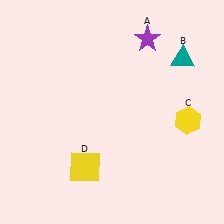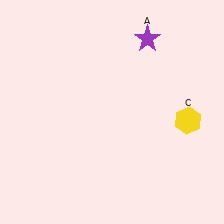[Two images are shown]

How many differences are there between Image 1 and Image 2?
There are 2 differences between the two images.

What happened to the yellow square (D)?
The yellow square (D) was removed in Image 2. It was in the bottom-left area of Image 1.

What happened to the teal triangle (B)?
The teal triangle (B) was removed in Image 2. It was in the top-right area of Image 1.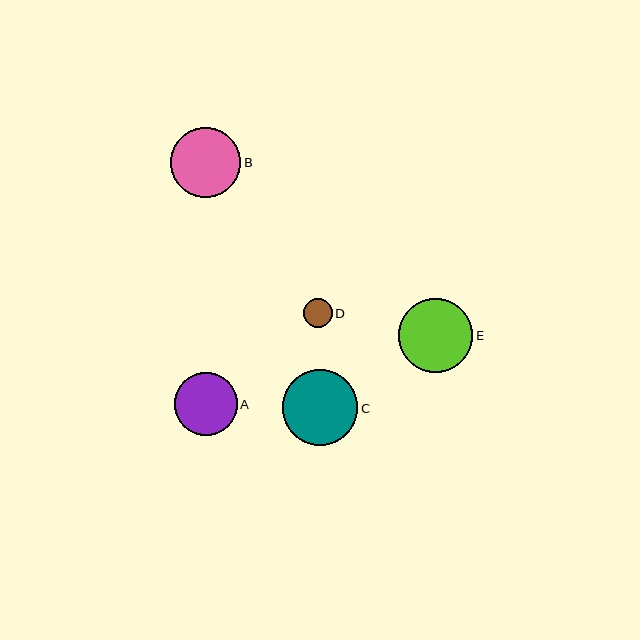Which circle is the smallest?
Circle D is the smallest with a size of approximately 28 pixels.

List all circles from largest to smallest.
From largest to smallest: C, E, B, A, D.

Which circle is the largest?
Circle C is the largest with a size of approximately 76 pixels.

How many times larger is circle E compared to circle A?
Circle E is approximately 1.2 times the size of circle A.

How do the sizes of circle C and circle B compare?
Circle C and circle B are approximately the same size.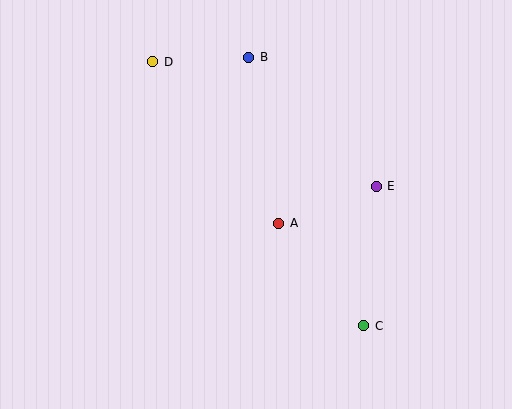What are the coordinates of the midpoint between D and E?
The midpoint between D and E is at (265, 124).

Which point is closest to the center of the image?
Point A at (279, 223) is closest to the center.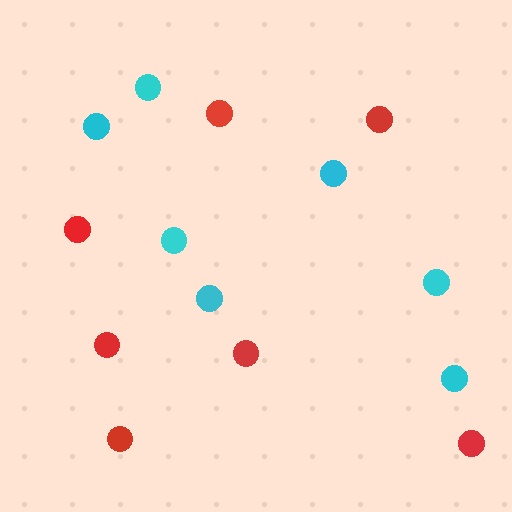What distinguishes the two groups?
There are 2 groups: one group of cyan circles (7) and one group of red circles (7).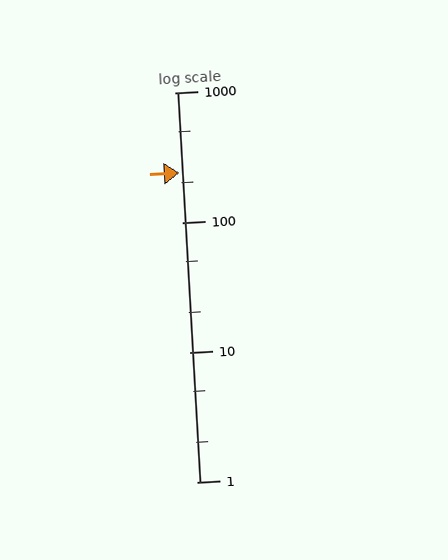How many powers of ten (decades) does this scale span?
The scale spans 3 decades, from 1 to 1000.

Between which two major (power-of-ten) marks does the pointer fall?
The pointer is between 100 and 1000.